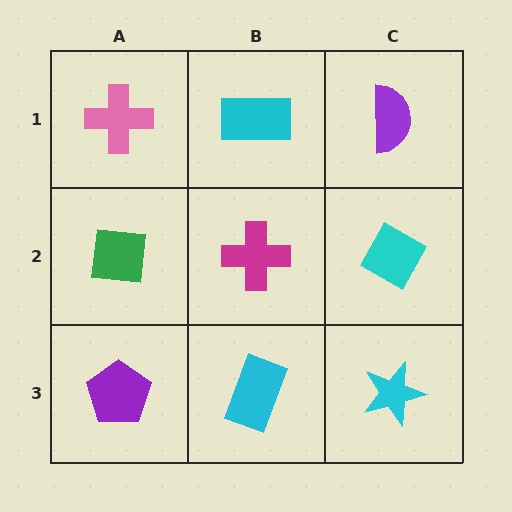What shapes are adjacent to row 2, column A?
A pink cross (row 1, column A), a purple pentagon (row 3, column A), a magenta cross (row 2, column B).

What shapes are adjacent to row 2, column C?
A purple semicircle (row 1, column C), a cyan star (row 3, column C), a magenta cross (row 2, column B).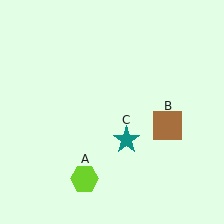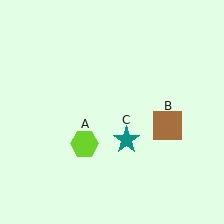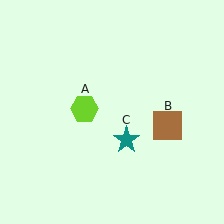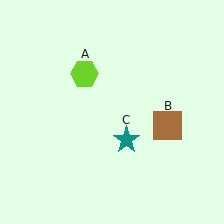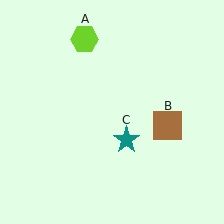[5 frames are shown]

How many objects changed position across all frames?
1 object changed position: lime hexagon (object A).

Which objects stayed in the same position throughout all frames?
Brown square (object B) and teal star (object C) remained stationary.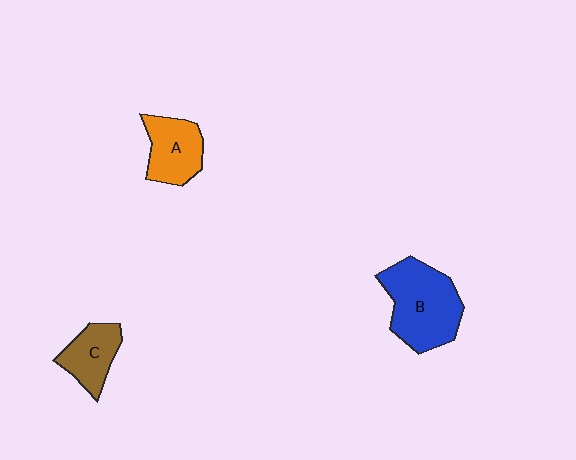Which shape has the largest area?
Shape B (blue).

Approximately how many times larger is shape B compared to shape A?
Approximately 1.6 times.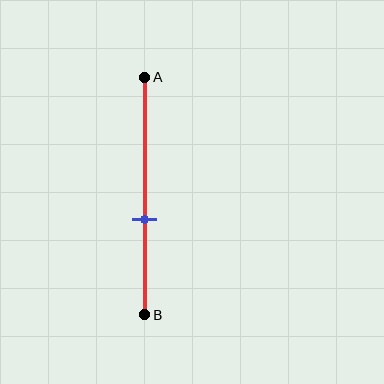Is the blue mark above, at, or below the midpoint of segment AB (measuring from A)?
The blue mark is below the midpoint of segment AB.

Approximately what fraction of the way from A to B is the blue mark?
The blue mark is approximately 60% of the way from A to B.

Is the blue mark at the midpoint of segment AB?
No, the mark is at about 60% from A, not at the 50% midpoint.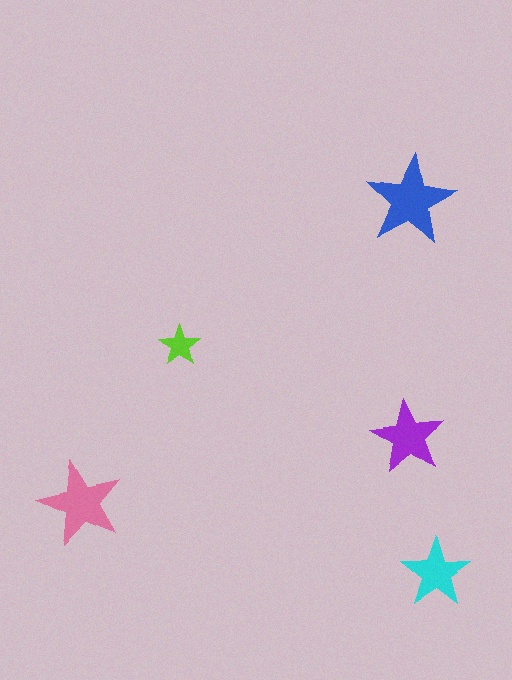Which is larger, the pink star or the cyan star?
The pink one.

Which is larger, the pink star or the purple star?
The pink one.